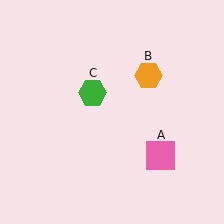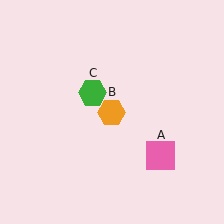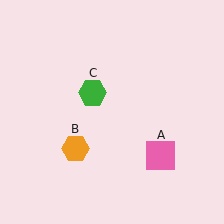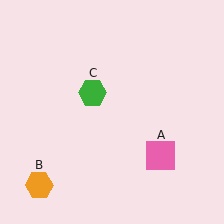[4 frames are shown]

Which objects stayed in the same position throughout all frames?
Pink square (object A) and green hexagon (object C) remained stationary.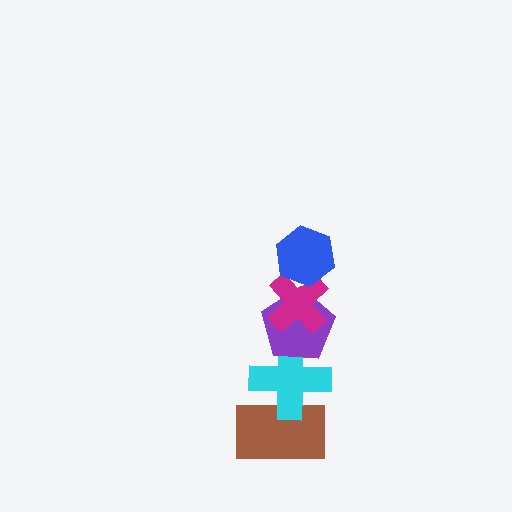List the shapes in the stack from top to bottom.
From top to bottom: the blue hexagon, the magenta cross, the purple pentagon, the cyan cross, the brown rectangle.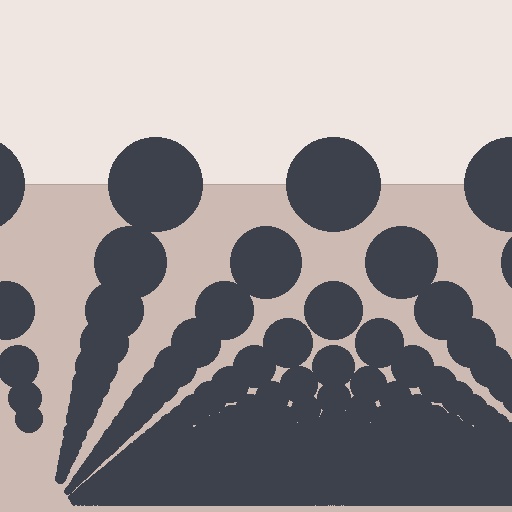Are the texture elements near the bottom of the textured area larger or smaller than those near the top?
Smaller. The gradient is inverted — elements near the bottom are smaller and denser.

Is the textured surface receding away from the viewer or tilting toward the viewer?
The surface appears to tilt toward the viewer. Texture elements get larger and sparser toward the top.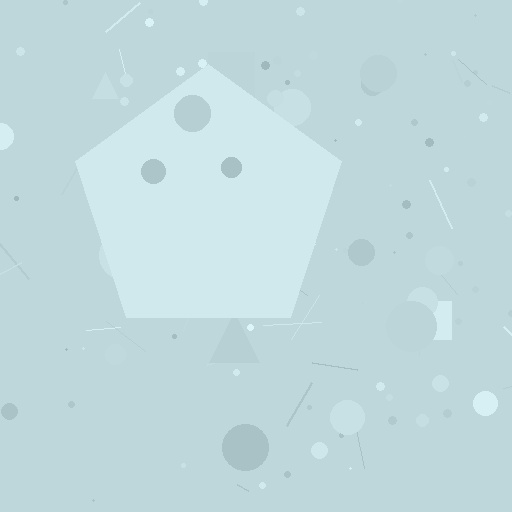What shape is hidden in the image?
A pentagon is hidden in the image.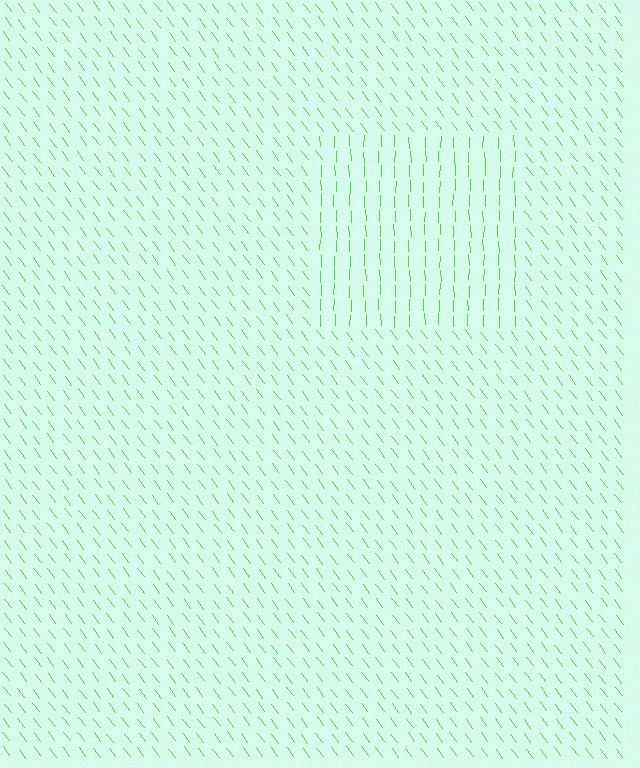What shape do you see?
I see a rectangle.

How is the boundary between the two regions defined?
The boundary is defined purely by a change in line orientation (approximately 36 degrees difference). All lines are the same color and thickness.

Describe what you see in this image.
The image is filled with small lime line segments. A rectangle region in the image has lines oriented differently from the surrounding lines, creating a visible texture boundary.